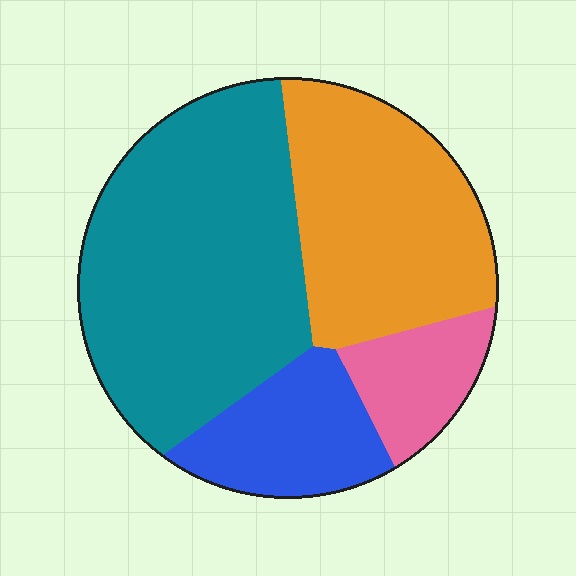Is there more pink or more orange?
Orange.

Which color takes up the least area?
Pink, at roughly 10%.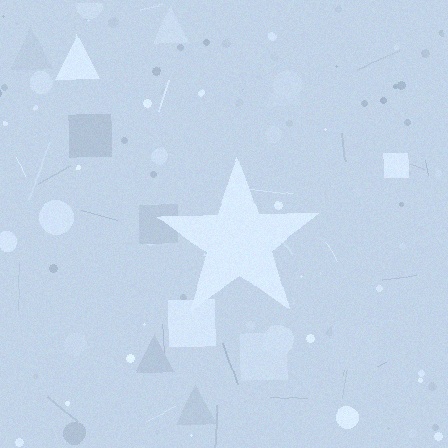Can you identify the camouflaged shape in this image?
The camouflaged shape is a star.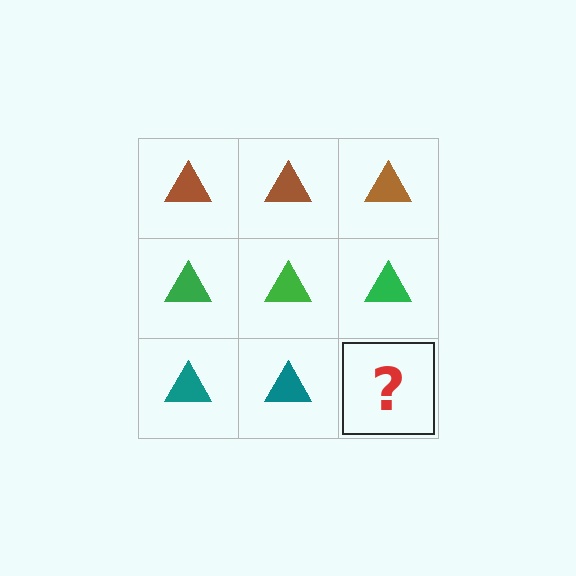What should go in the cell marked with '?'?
The missing cell should contain a teal triangle.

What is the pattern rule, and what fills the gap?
The rule is that each row has a consistent color. The gap should be filled with a teal triangle.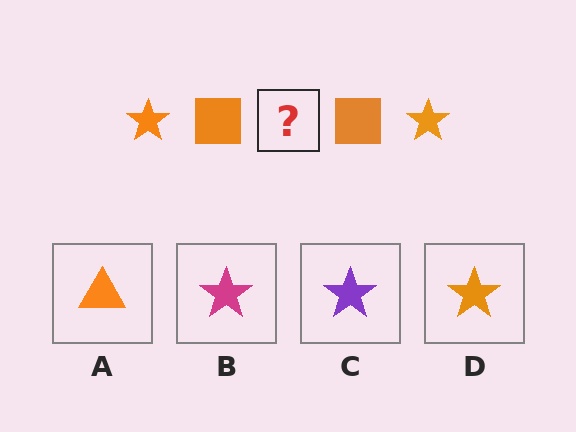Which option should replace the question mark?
Option D.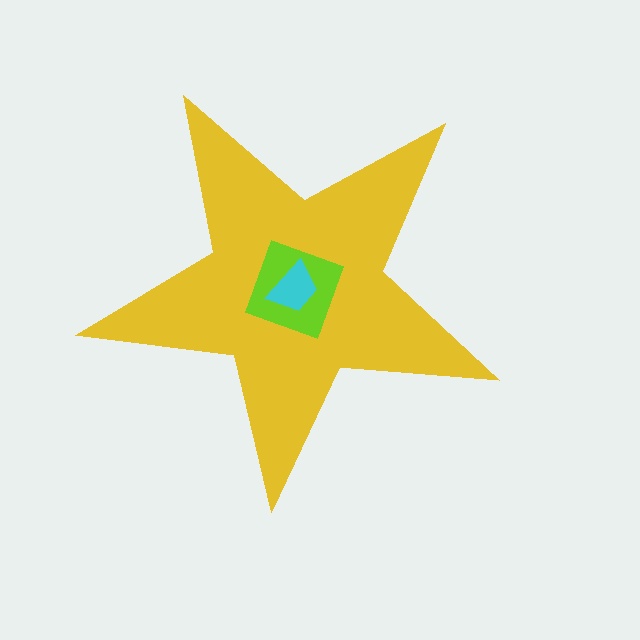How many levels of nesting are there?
3.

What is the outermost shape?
The yellow star.